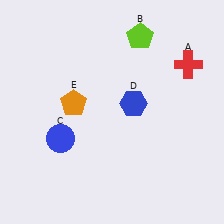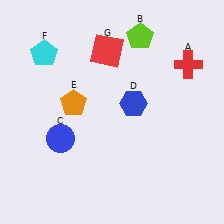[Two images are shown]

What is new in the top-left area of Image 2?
A red square (G) was added in the top-left area of Image 2.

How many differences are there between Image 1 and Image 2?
There are 2 differences between the two images.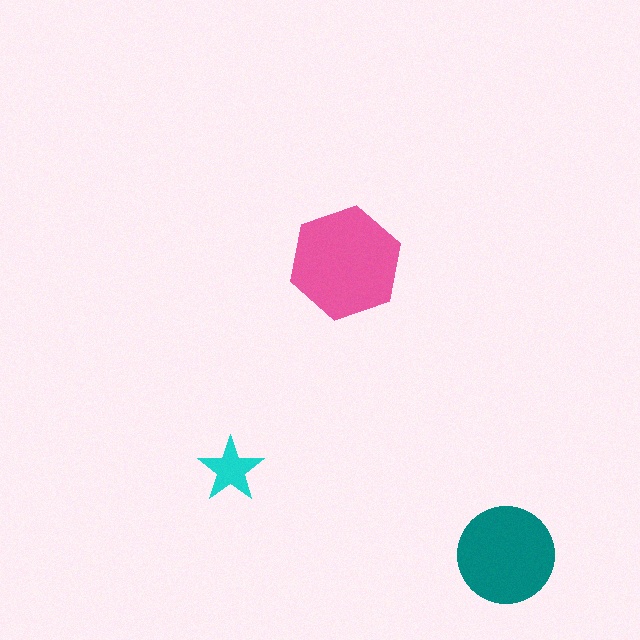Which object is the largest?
The pink hexagon.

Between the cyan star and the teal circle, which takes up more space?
The teal circle.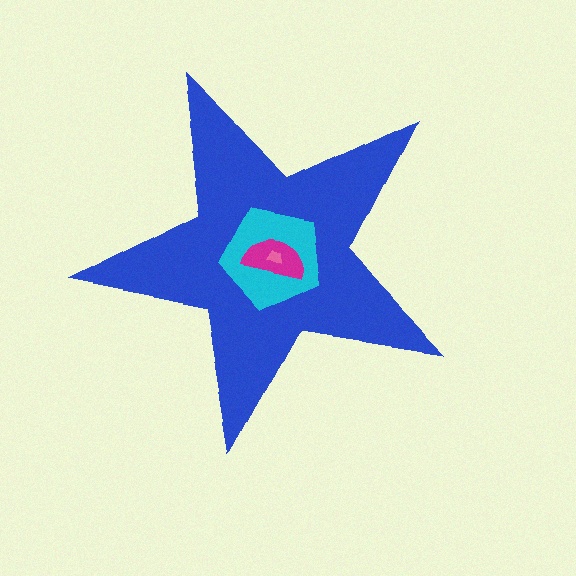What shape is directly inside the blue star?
The cyan pentagon.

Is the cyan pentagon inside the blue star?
Yes.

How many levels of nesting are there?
4.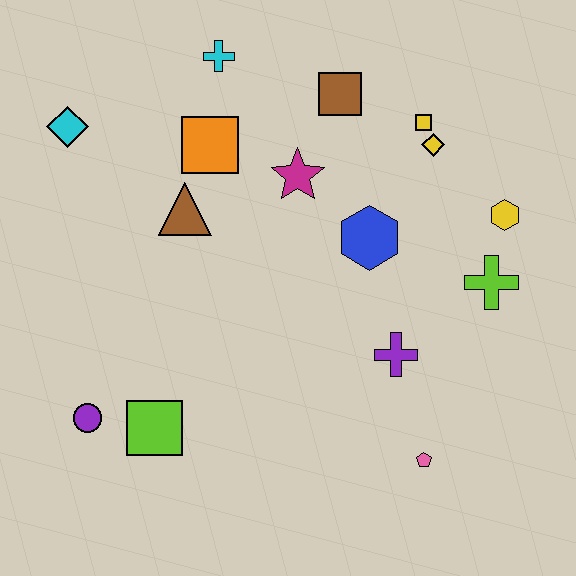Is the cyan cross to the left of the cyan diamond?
No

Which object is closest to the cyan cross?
The orange square is closest to the cyan cross.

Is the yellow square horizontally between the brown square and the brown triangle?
No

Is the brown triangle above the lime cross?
Yes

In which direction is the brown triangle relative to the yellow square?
The brown triangle is to the left of the yellow square.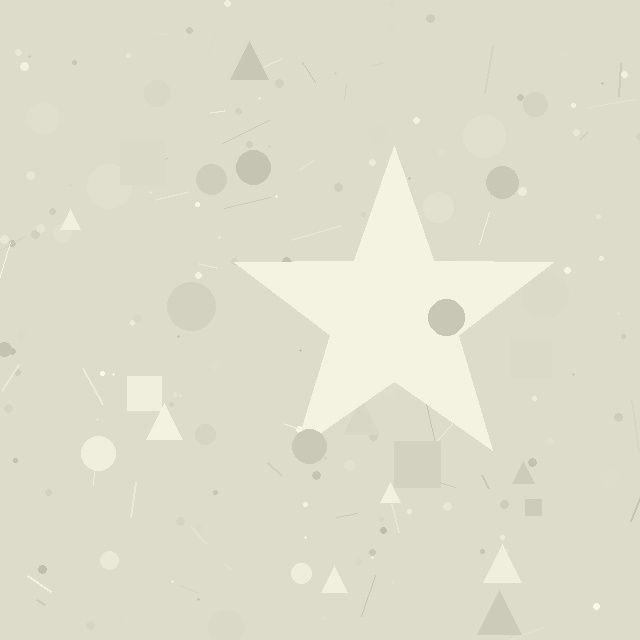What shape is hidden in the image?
A star is hidden in the image.